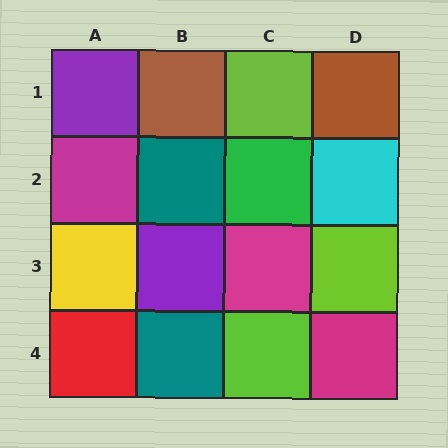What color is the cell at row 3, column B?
Purple.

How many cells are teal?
2 cells are teal.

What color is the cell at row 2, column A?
Magenta.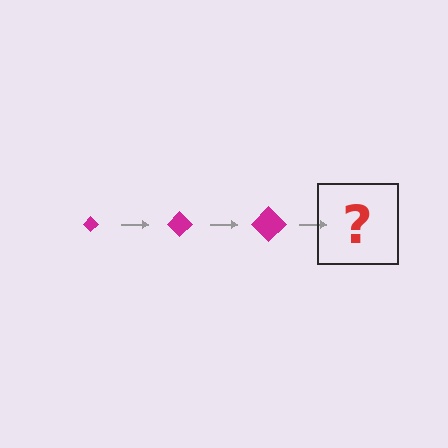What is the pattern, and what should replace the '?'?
The pattern is that the diamond gets progressively larger each step. The '?' should be a magenta diamond, larger than the previous one.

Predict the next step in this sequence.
The next step is a magenta diamond, larger than the previous one.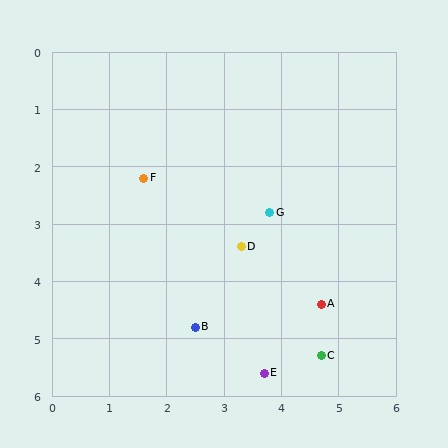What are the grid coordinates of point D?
Point D is at approximately (3.3, 3.4).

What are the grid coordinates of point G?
Point G is at approximately (3.8, 2.8).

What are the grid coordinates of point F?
Point F is at approximately (1.6, 2.2).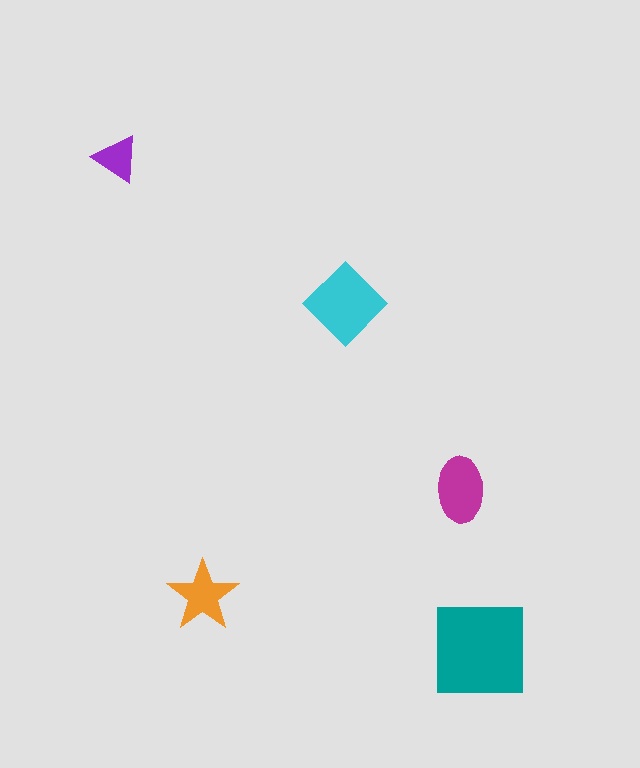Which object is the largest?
The teal square.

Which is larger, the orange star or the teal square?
The teal square.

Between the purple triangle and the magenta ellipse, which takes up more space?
The magenta ellipse.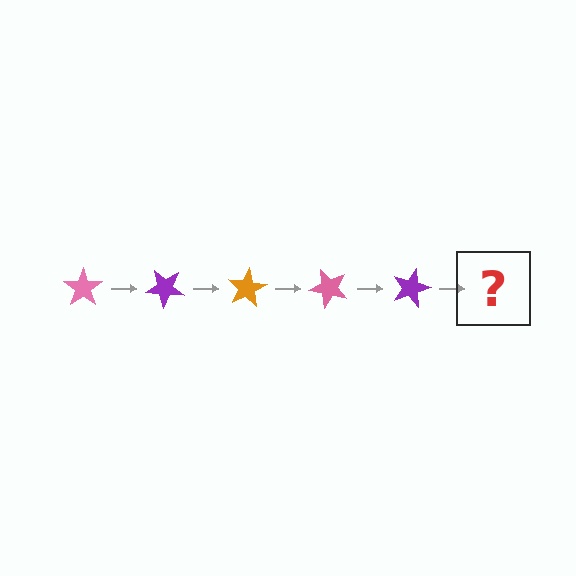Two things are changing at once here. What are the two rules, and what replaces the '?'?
The two rules are that it rotates 40 degrees each step and the color cycles through pink, purple, and orange. The '?' should be an orange star, rotated 200 degrees from the start.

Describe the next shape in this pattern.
It should be an orange star, rotated 200 degrees from the start.